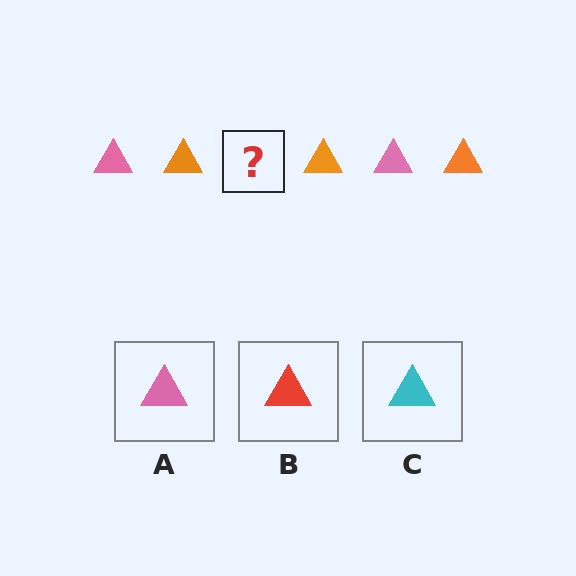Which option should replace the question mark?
Option A.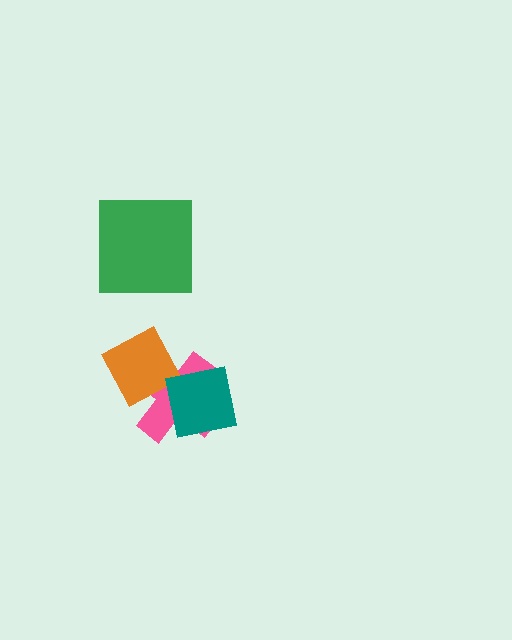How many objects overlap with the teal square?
2 objects overlap with the teal square.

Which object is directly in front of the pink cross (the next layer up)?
The orange diamond is directly in front of the pink cross.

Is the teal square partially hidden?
No, no other shape covers it.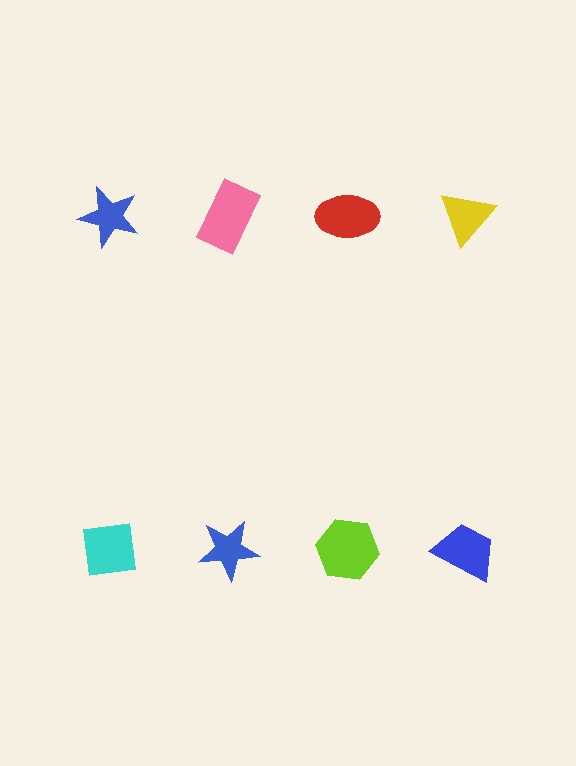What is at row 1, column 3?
A red ellipse.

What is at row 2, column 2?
A blue star.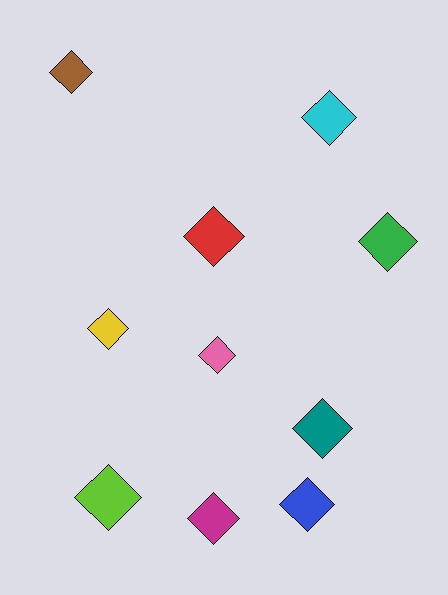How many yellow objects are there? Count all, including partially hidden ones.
There is 1 yellow object.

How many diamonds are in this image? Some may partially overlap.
There are 10 diamonds.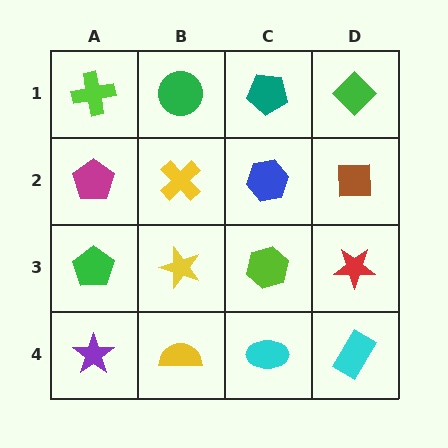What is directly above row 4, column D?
A red star.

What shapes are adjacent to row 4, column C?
A lime hexagon (row 3, column C), a yellow semicircle (row 4, column B), a cyan rectangle (row 4, column D).